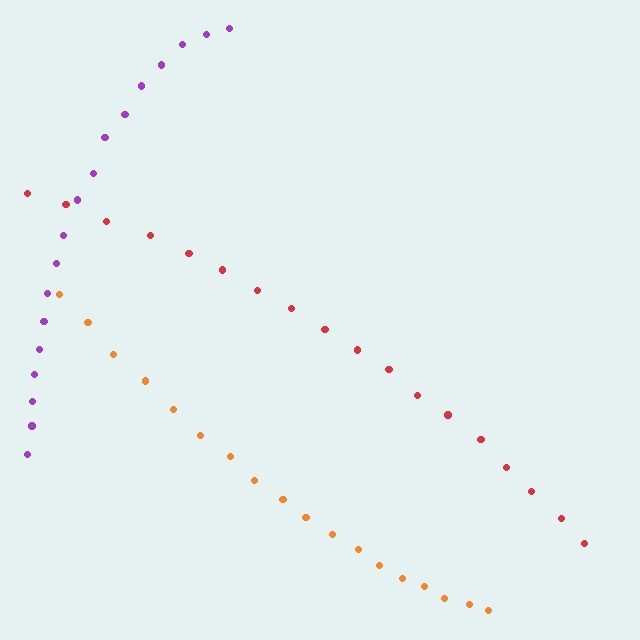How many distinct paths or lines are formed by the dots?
There are 3 distinct paths.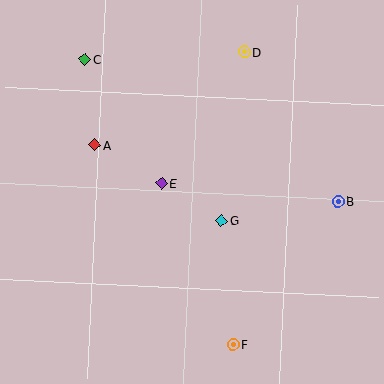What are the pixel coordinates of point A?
Point A is at (95, 145).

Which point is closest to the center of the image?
Point E at (162, 183) is closest to the center.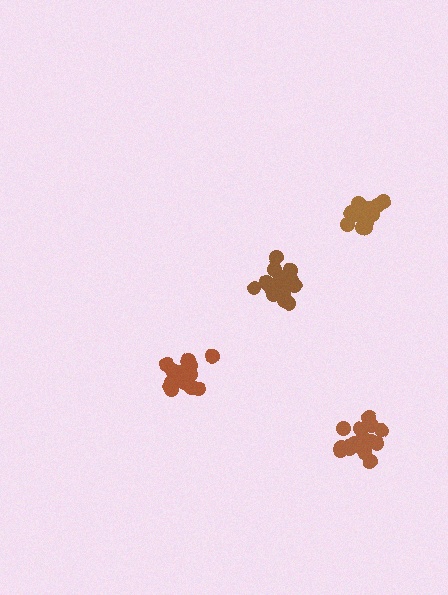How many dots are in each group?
Group 1: 17 dots, Group 2: 20 dots, Group 3: 16 dots, Group 4: 18 dots (71 total).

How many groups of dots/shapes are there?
There are 4 groups.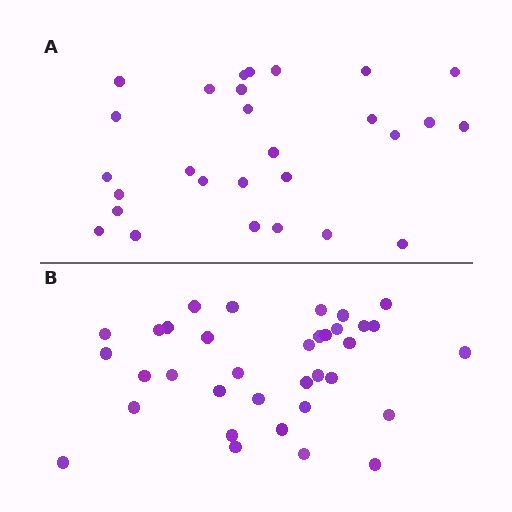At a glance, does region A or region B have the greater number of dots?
Region B (the bottom region) has more dots.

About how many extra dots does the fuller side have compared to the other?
Region B has roughly 8 or so more dots than region A.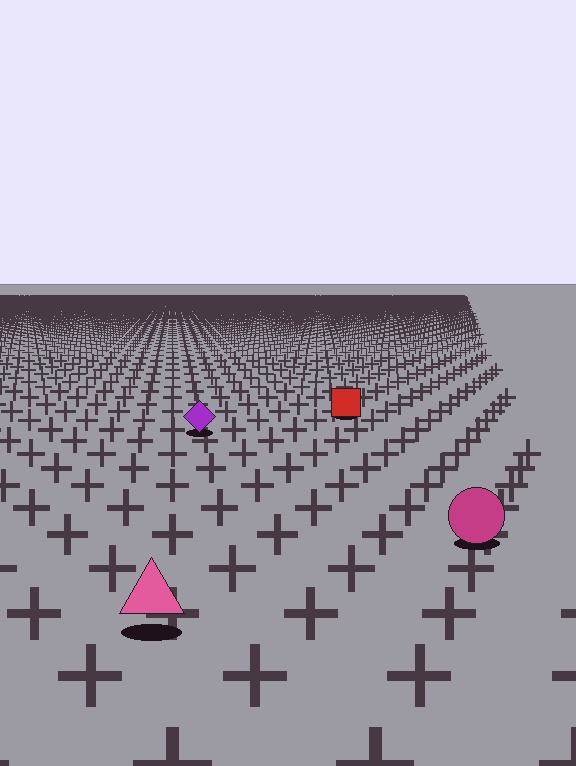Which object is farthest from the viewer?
The red square is farthest from the viewer. It appears smaller and the ground texture around it is denser.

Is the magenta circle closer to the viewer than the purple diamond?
Yes. The magenta circle is closer — you can tell from the texture gradient: the ground texture is coarser near it.